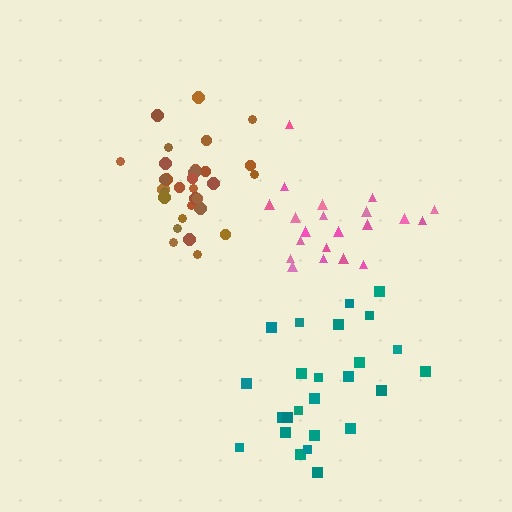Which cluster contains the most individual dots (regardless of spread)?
Brown (31).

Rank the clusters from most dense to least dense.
brown, pink, teal.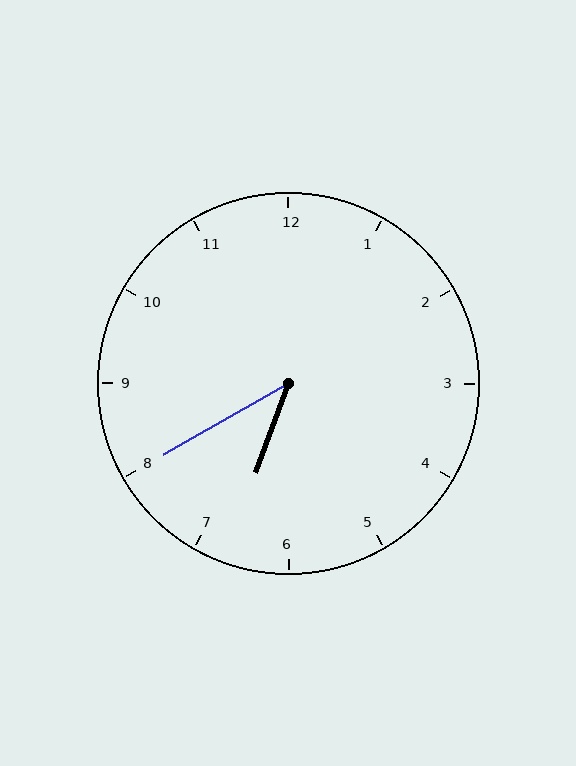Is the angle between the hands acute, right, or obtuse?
It is acute.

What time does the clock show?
6:40.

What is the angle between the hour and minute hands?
Approximately 40 degrees.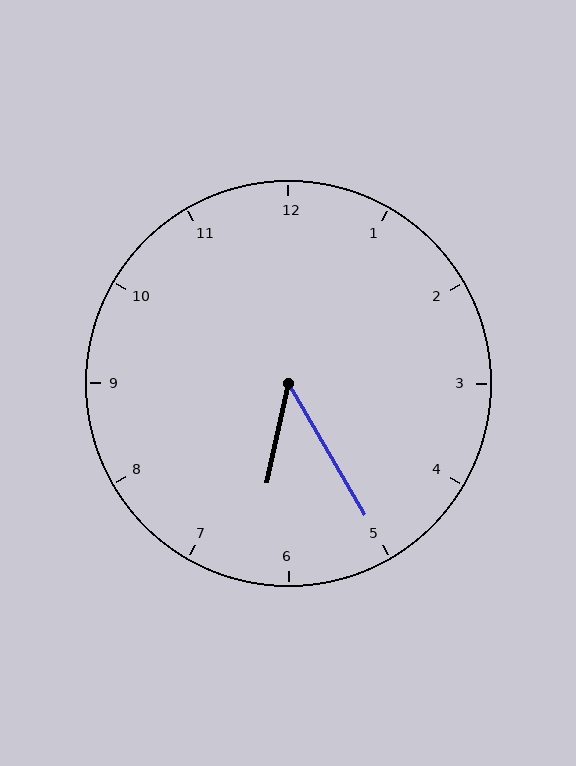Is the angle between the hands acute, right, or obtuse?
It is acute.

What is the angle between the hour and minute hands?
Approximately 42 degrees.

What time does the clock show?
6:25.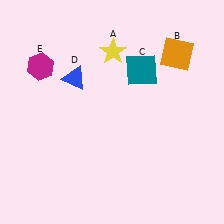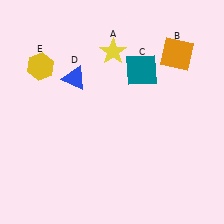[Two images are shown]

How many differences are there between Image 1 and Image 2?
There is 1 difference between the two images.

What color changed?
The hexagon (E) changed from magenta in Image 1 to yellow in Image 2.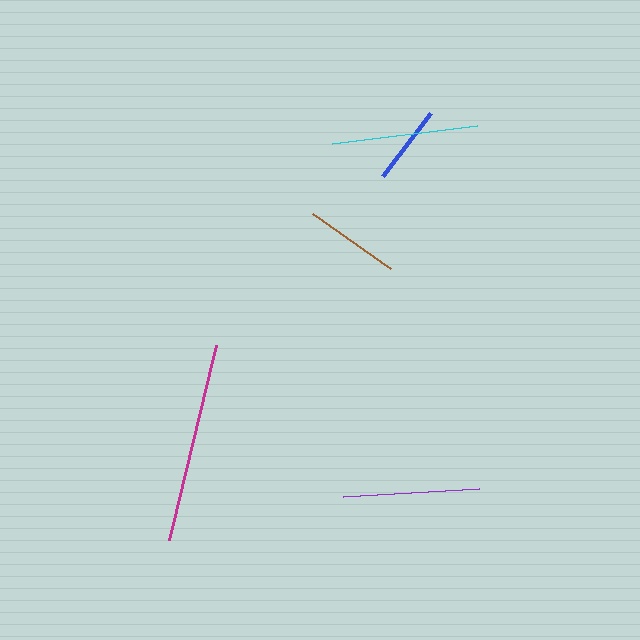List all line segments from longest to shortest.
From longest to shortest: magenta, cyan, purple, brown, blue.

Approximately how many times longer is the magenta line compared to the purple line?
The magenta line is approximately 1.5 times the length of the purple line.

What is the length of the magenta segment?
The magenta segment is approximately 200 pixels long.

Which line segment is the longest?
The magenta line is the longest at approximately 200 pixels.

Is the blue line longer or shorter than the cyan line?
The cyan line is longer than the blue line.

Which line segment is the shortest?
The blue line is the shortest at approximately 79 pixels.